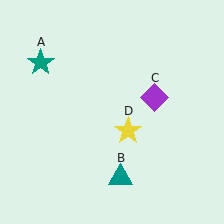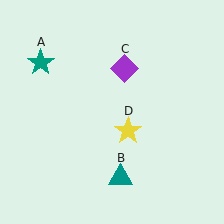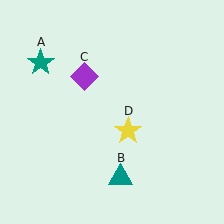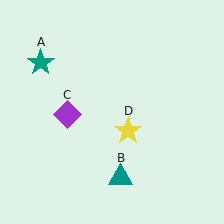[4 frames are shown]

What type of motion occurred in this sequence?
The purple diamond (object C) rotated counterclockwise around the center of the scene.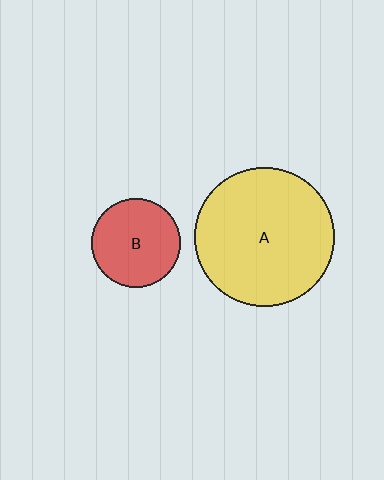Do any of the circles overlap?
No, none of the circles overlap.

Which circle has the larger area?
Circle A (yellow).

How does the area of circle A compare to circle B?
Approximately 2.5 times.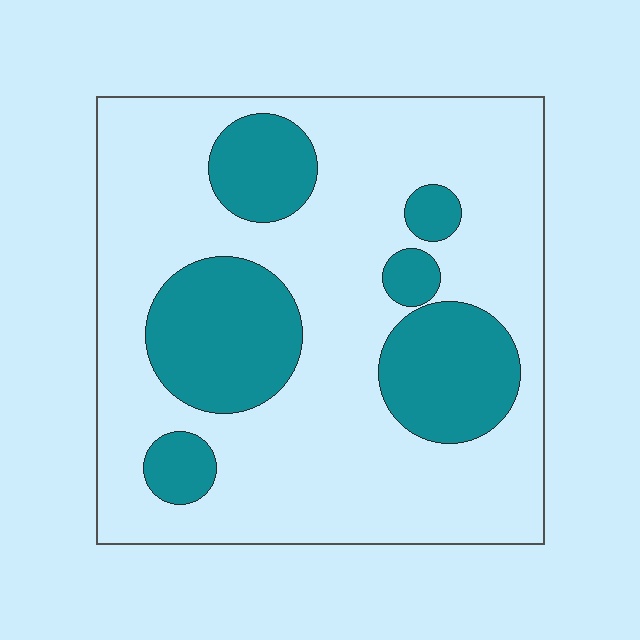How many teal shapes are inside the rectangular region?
6.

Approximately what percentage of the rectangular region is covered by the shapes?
Approximately 25%.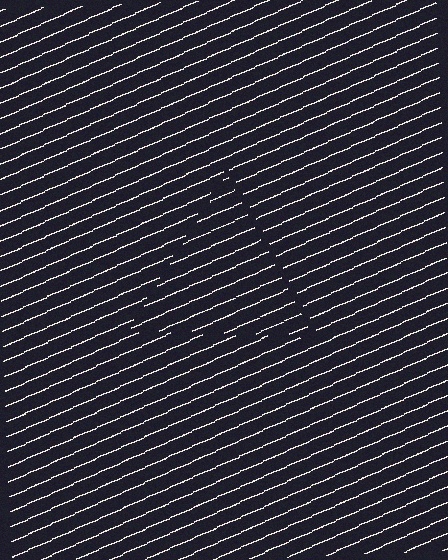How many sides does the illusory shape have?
3 sides — the line-ends trace a triangle.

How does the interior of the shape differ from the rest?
The interior of the shape contains the same grating, shifted by half a period — the contour is defined by the phase discontinuity where line-ends from the inner and outer gratings abut.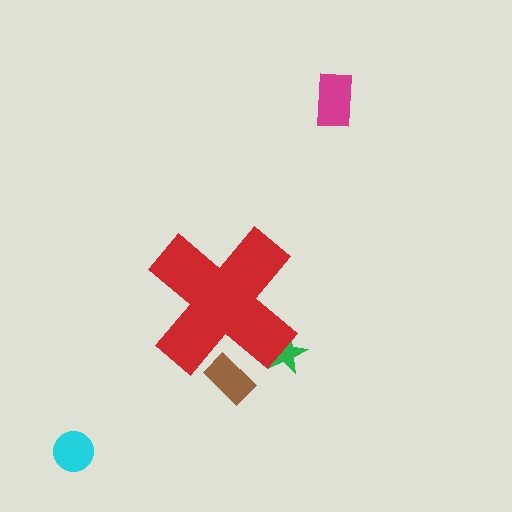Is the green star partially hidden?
Yes, the green star is partially hidden behind the red cross.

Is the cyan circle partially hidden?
No, the cyan circle is fully visible.